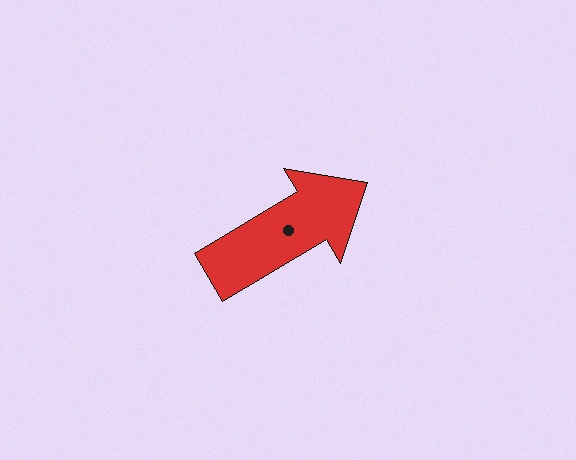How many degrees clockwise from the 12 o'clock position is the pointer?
Approximately 59 degrees.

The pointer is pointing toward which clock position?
Roughly 2 o'clock.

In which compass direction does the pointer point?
Northeast.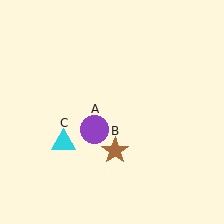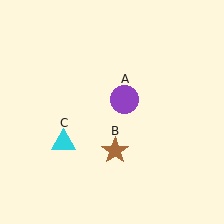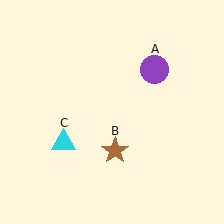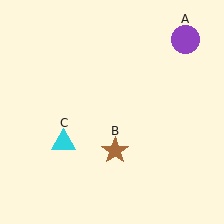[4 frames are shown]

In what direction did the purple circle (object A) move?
The purple circle (object A) moved up and to the right.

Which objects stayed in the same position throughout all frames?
Brown star (object B) and cyan triangle (object C) remained stationary.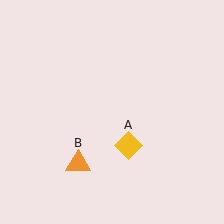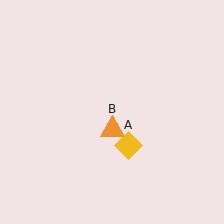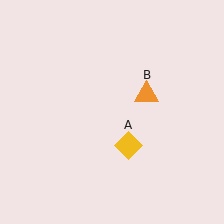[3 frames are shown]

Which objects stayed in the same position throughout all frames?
Yellow diamond (object A) remained stationary.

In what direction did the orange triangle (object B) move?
The orange triangle (object B) moved up and to the right.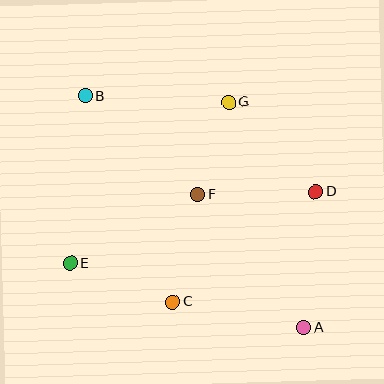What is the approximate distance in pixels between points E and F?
The distance between E and F is approximately 145 pixels.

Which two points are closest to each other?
Points F and G are closest to each other.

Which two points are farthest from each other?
Points A and B are farthest from each other.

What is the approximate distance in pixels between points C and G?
The distance between C and G is approximately 207 pixels.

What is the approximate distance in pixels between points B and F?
The distance between B and F is approximately 149 pixels.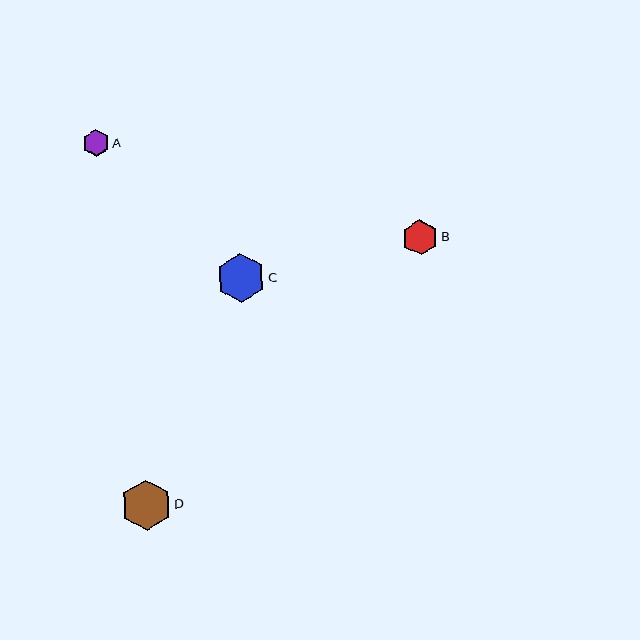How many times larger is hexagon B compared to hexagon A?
Hexagon B is approximately 1.3 times the size of hexagon A.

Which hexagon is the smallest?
Hexagon A is the smallest with a size of approximately 27 pixels.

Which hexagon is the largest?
Hexagon D is the largest with a size of approximately 50 pixels.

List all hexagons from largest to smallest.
From largest to smallest: D, C, B, A.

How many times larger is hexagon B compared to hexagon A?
Hexagon B is approximately 1.3 times the size of hexagon A.